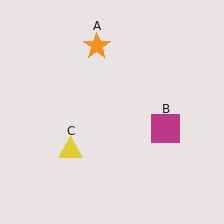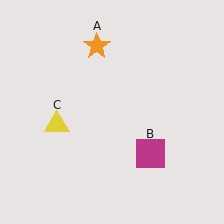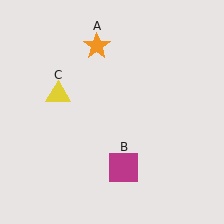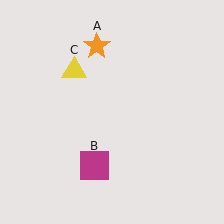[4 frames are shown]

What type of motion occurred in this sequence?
The magenta square (object B), yellow triangle (object C) rotated clockwise around the center of the scene.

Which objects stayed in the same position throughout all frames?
Orange star (object A) remained stationary.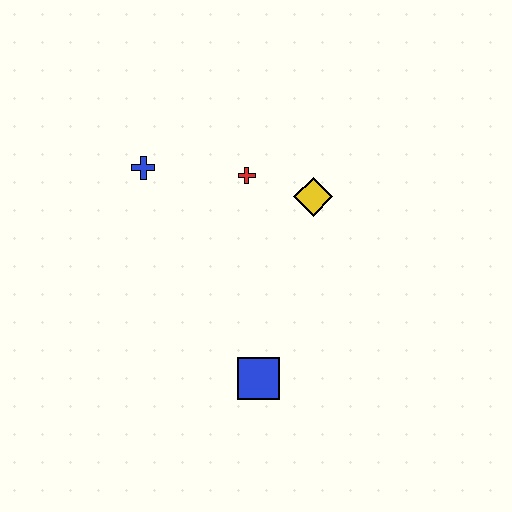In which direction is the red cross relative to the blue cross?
The red cross is to the right of the blue cross.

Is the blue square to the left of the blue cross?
No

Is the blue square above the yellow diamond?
No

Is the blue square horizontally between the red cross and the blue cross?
No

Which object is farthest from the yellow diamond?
The blue square is farthest from the yellow diamond.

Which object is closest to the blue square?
The yellow diamond is closest to the blue square.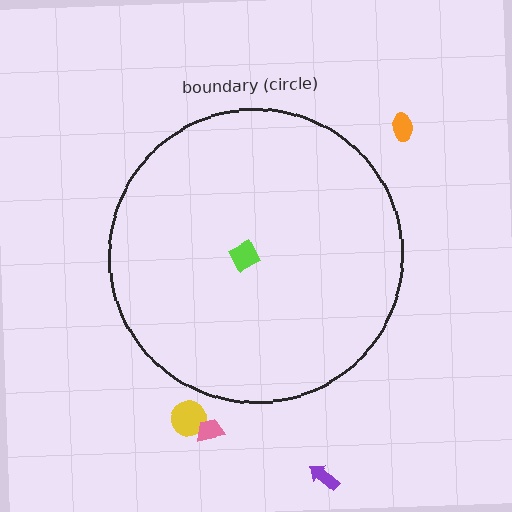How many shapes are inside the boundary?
1 inside, 4 outside.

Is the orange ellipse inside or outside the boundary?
Outside.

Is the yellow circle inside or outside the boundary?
Outside.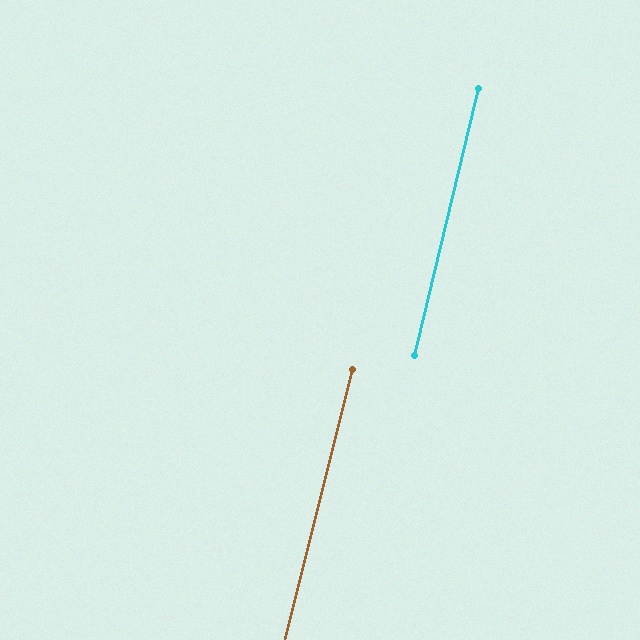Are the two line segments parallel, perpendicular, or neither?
Parallel — their directions differ by only 0.5°.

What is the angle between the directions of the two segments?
Approximately 0 degrees.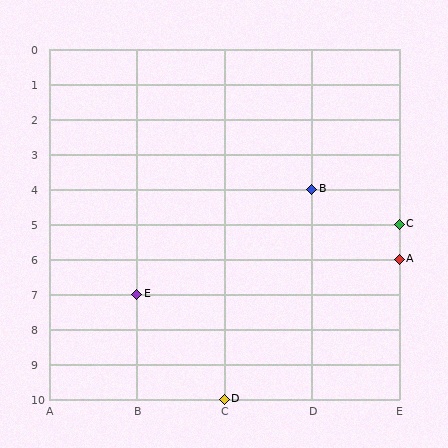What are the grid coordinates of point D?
Point D is at grid coordinates (C, 10).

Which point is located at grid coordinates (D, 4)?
Point B is at (D, 4).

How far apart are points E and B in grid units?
Points E and B are 2 columns and 3 rows apart (about 3.6 grid units diagonally).